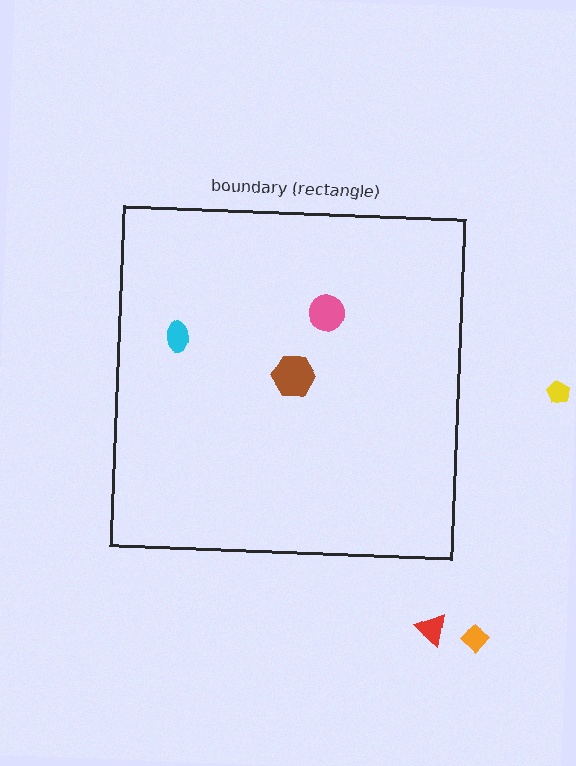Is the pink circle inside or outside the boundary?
Inside.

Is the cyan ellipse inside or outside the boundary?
Inside.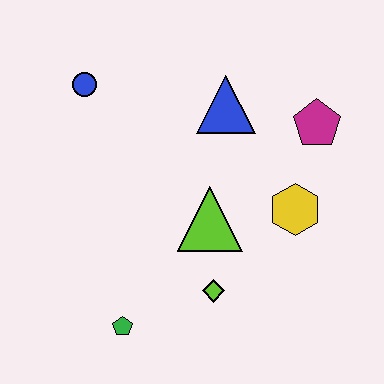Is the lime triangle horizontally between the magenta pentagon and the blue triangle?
No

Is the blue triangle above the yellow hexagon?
Yes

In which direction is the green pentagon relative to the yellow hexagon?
The green pentagon is to the left of the yellow hexagon.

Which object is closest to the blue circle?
The blue triangle is closest to the blue circle.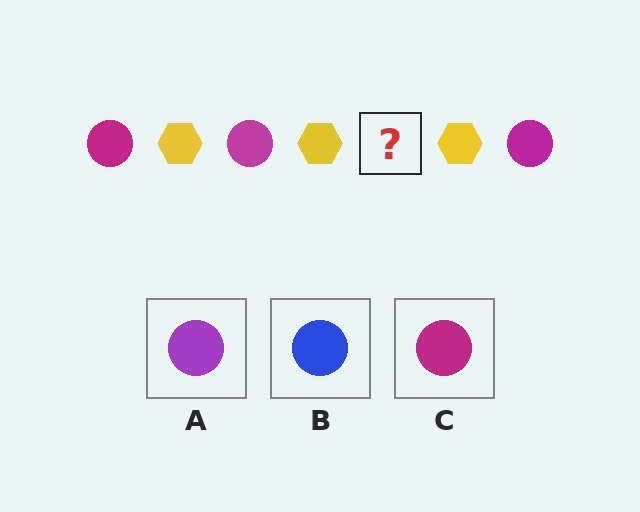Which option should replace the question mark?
Option C.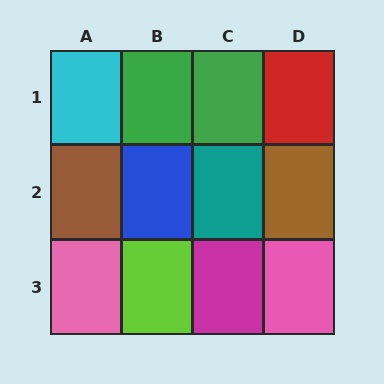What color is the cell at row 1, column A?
Cyan.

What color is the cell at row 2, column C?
Teal.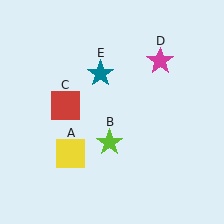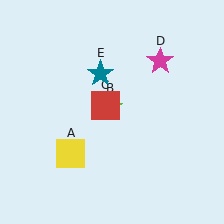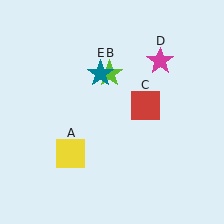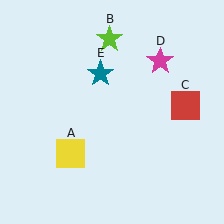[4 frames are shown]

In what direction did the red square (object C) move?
The red square (object C) moved right.